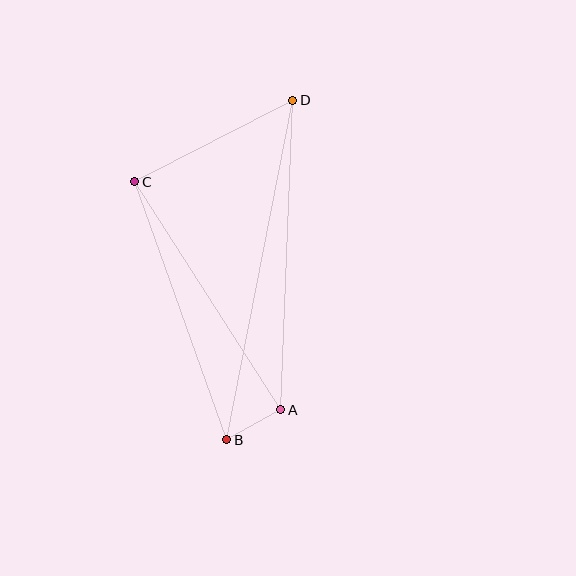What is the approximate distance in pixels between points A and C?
The distance between A and C is approximately 271 pixels.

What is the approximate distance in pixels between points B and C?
The distance between B and C is approximately 274 pixels.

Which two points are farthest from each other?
Points B and D are farthest from each other.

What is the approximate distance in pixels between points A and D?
The distance between A and D is approximately 309 pixels.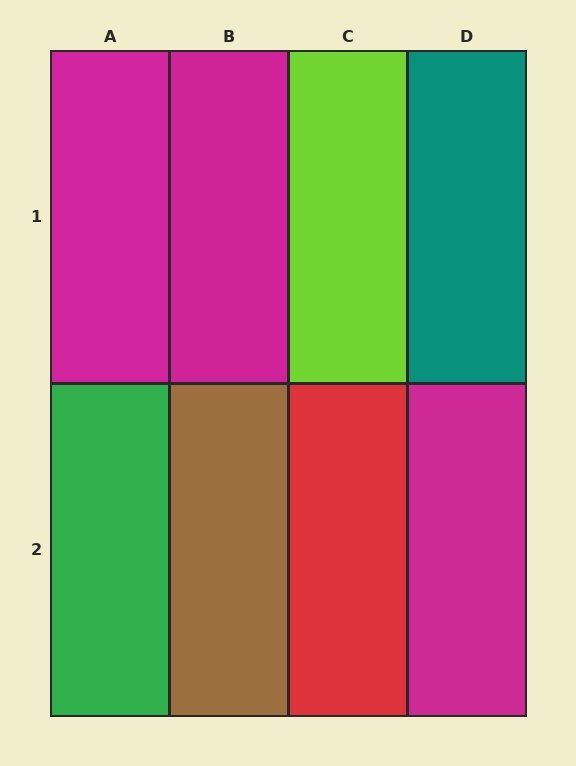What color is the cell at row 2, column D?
Magenta.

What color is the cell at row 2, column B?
Brown.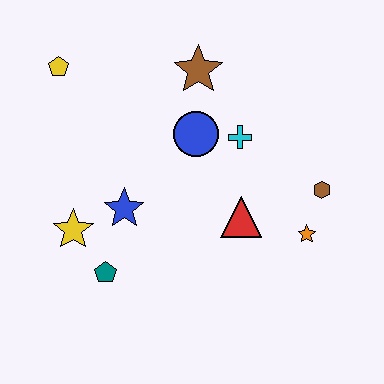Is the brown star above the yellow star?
Yes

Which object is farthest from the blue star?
The brown hexagon is farthest from the blue star.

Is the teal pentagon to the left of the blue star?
Yes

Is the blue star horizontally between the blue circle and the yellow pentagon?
Yes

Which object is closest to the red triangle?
The orange star is closest to the red triangle.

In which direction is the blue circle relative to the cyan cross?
The blue circle is to the left of the cyan cross.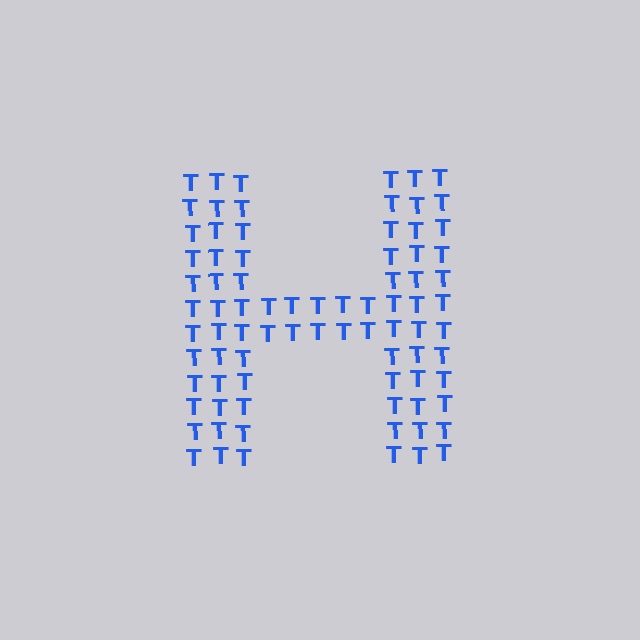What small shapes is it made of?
It is made of small letter T's.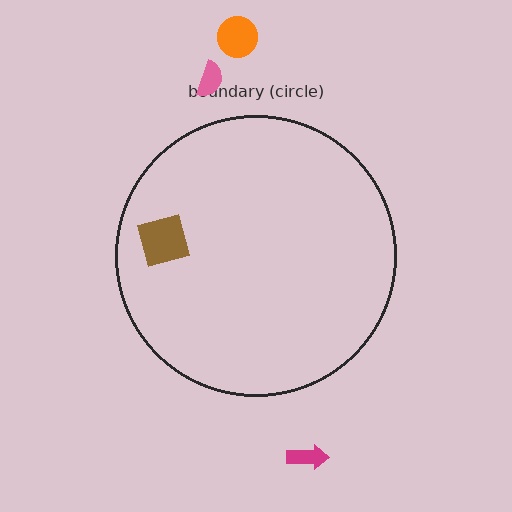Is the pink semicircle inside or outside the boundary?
Outside.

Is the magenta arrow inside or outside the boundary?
Outside.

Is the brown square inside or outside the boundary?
Inside.